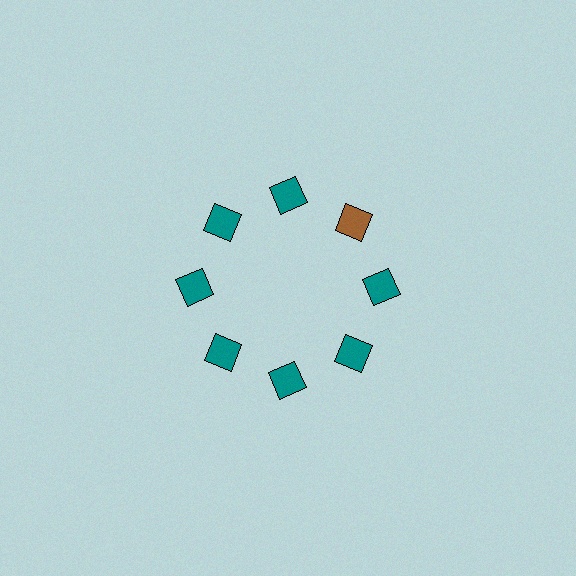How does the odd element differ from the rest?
It has a different color: brown instead of teal.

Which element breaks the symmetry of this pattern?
The brown square at roughly the 2 o'clock position breaks the symmetry. All other shapes are teal squares.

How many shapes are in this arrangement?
There are 8 shapes arranged in a ring pattern.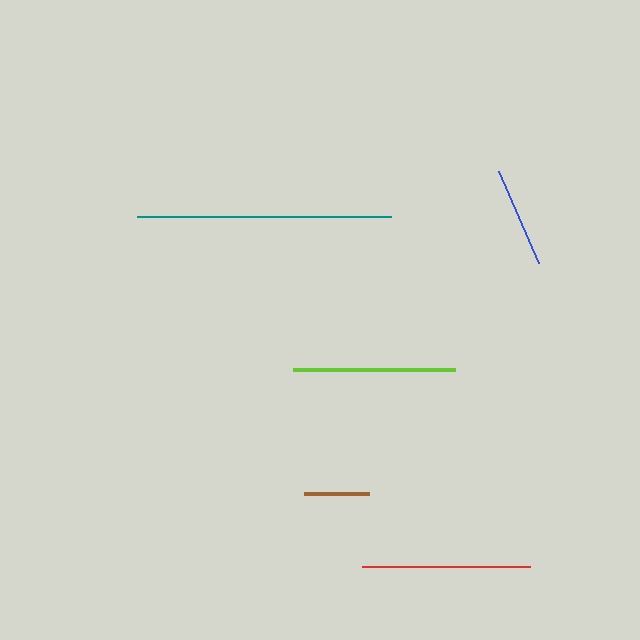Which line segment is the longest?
The teal line is the longest at approximately 254 pixels.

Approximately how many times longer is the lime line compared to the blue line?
The lime line is approximately 1.6 times the length of the blue line.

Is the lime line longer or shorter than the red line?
The red line is longer than the lime line.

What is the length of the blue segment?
The blue segment is approximately 100 pixels long.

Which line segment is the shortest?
The brown line is the shortest at approximately 65 pixels.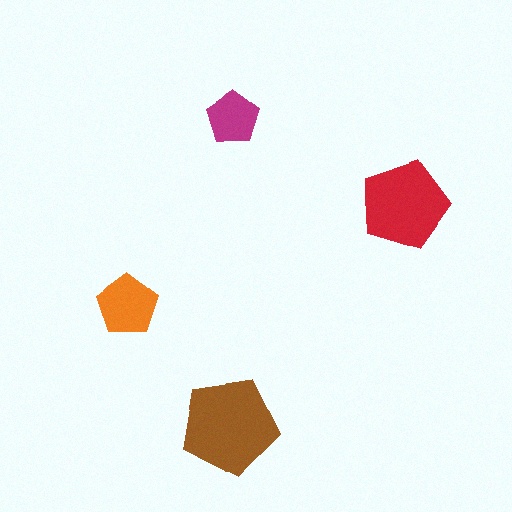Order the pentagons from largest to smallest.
the brown one, the red one, the orange one, the magenta one.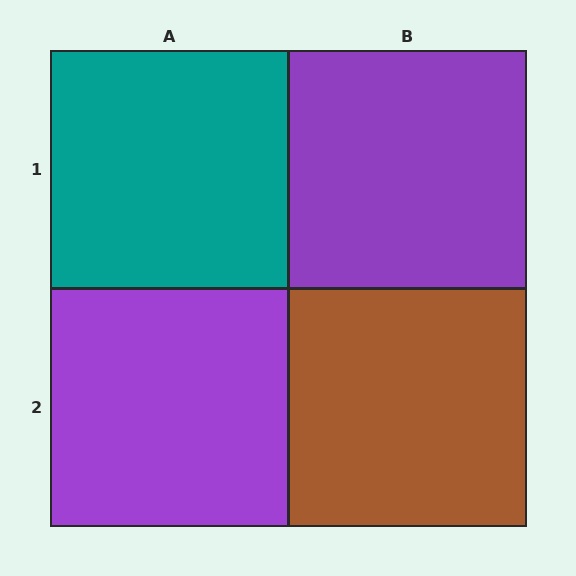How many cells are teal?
1 cell is teal.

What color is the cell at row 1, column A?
Teal.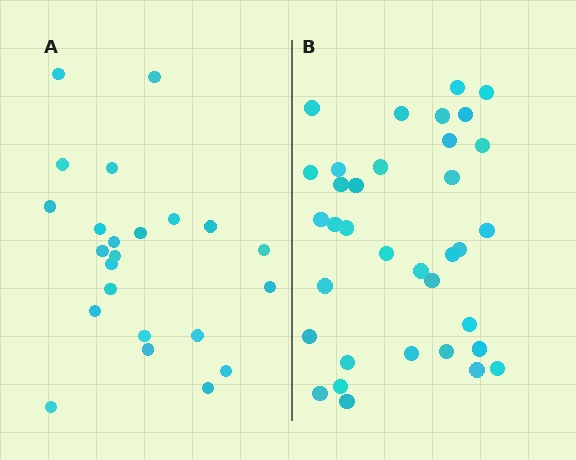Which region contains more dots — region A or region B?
Region B (the right region) has more dots.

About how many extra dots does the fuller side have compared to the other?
Region B has roughly 12 or so more dots than region A.